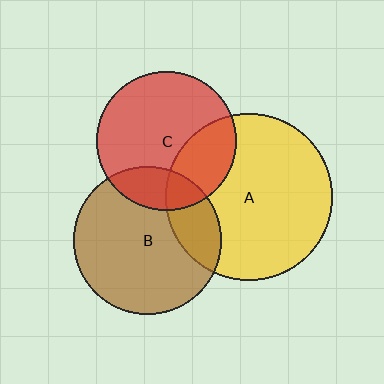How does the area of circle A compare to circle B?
Approximately 1.3 times.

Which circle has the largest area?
Circle A (yellow).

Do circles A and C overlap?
Yes.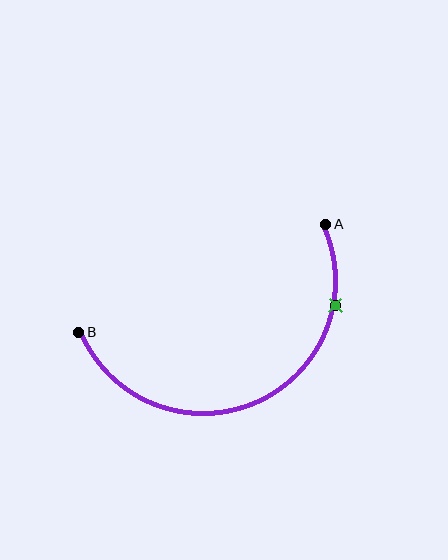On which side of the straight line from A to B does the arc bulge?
The arc bulges below the straight line connecting A and B.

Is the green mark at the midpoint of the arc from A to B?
No. The green mark lies on the arc but is closer to endpoint A. The arc midpoint would be at the point on the curve equidistant along the arc from both A and B.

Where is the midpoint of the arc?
The arc midpoint is the point on the curve farthest from the straight line joining A and B. It sits below that line.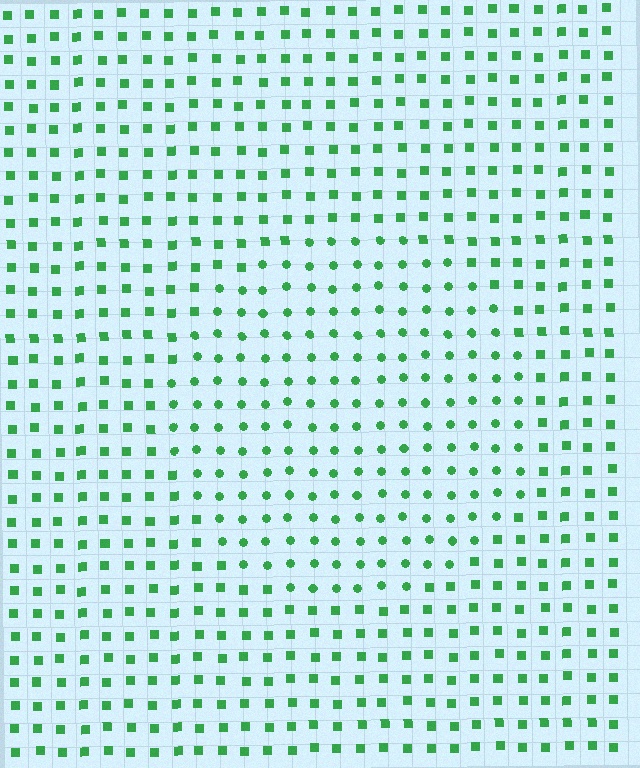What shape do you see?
I see a circle.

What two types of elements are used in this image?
The image uses circles inside the circle region and squares outside it.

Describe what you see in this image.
The image is filled with small green elements arranged in a uniform grid. A circle-shaped region contains circles, while the surrounding area contains squares. The boundary is defined purely by the change in element shape.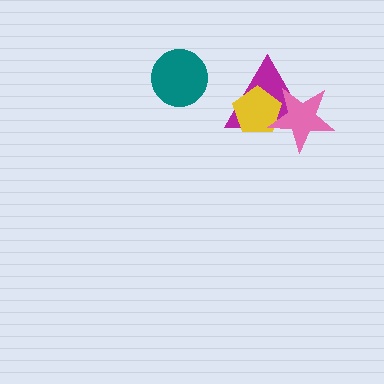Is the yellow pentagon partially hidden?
Yes, it is partially covered by another shape.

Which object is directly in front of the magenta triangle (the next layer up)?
The yellow pentagon is directly in front of the magenta triangle.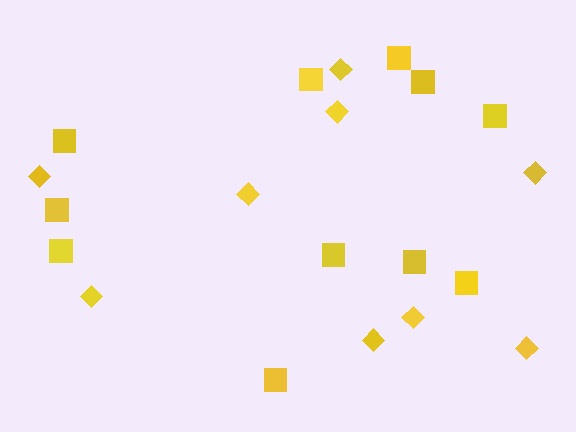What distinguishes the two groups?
There are 2 groups: one group of squares (11) and one group of diamonds (9).